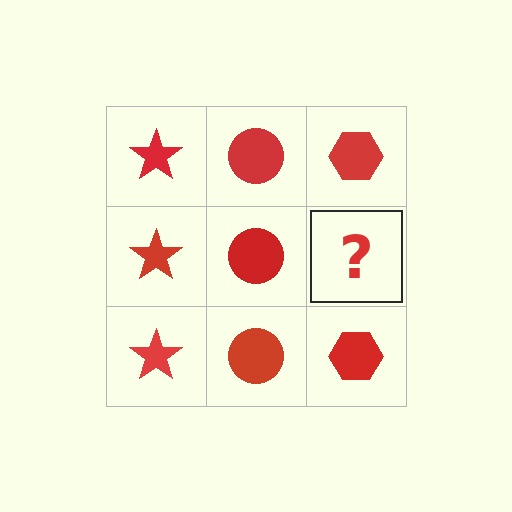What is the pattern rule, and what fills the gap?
The rule is that each column has a consistent shape. The gap should be filled with a red hexagon.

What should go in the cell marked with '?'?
The missing cell should contain a red hexagon.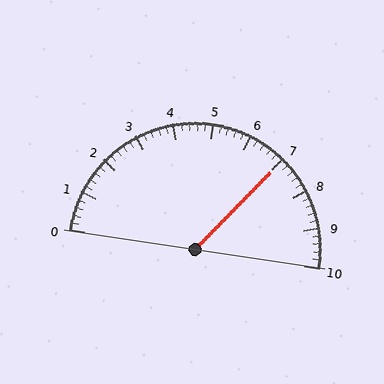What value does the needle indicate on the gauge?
The needle indicates approximately 7.0.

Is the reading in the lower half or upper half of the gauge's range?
The reading is in the upper half of the range (0 to 10).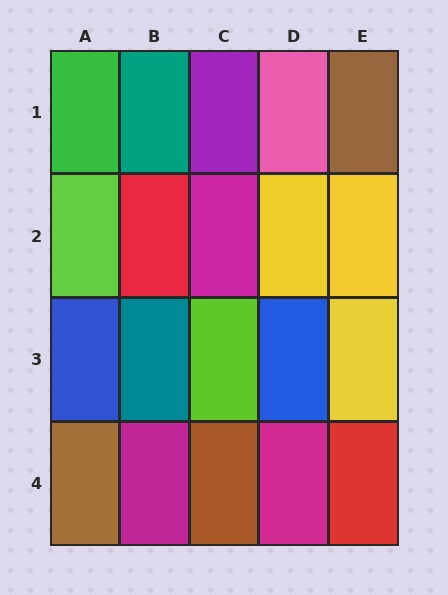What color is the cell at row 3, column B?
Teal.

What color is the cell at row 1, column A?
Green.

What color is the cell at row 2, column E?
Yellow.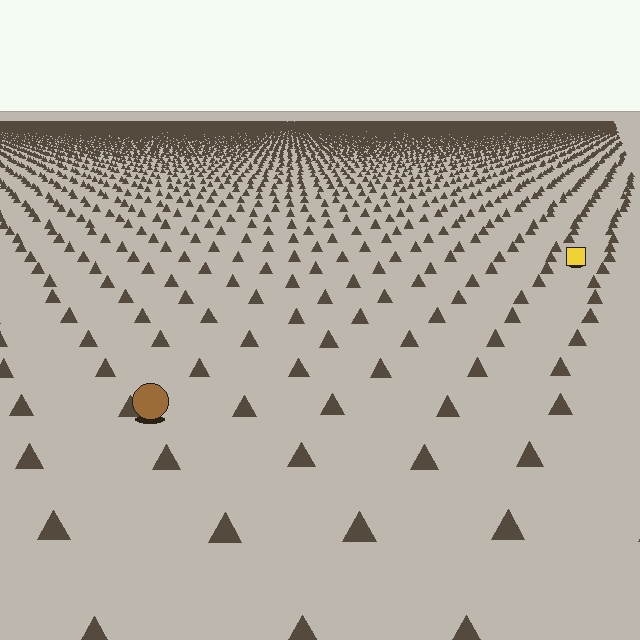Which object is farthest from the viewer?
The yellow square is farthest from the viewer. It appears smaller and the ground texture around it is denser.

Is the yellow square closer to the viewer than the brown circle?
No. The brown circle is closer — you can tell from the texture gradient: the ground texture is coarser near it.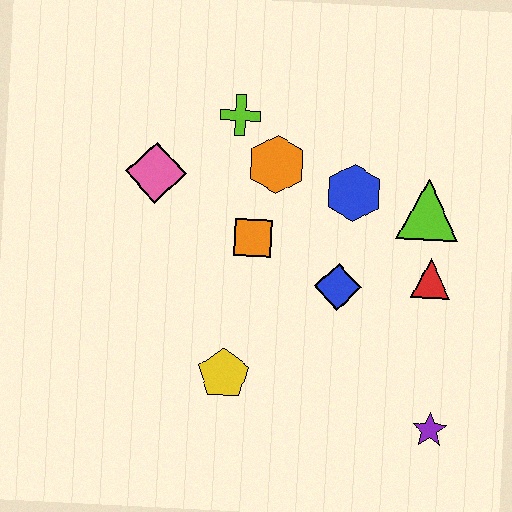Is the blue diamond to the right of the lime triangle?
No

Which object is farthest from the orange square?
The purple star is farthest from the orange square.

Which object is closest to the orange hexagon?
The lime cross is closest to the orange hexagon.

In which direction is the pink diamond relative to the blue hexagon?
The pink diamond is to the left of the blue hexagon.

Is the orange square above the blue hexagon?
No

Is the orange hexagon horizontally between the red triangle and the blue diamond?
No